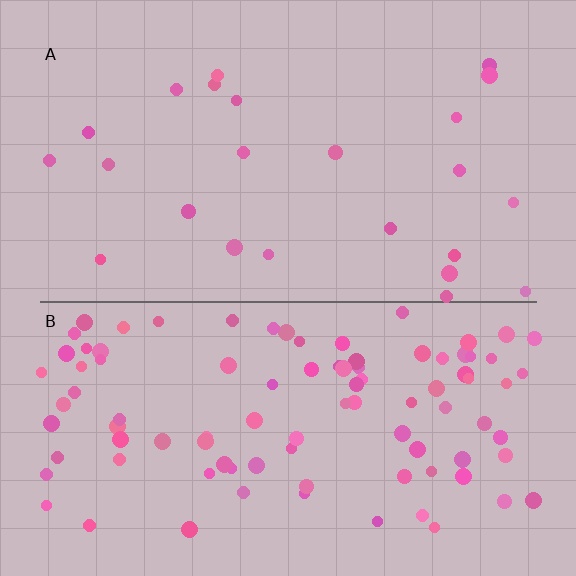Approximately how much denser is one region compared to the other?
Approximately 3.9× — region B over region A.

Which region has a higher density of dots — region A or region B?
B (the bottom).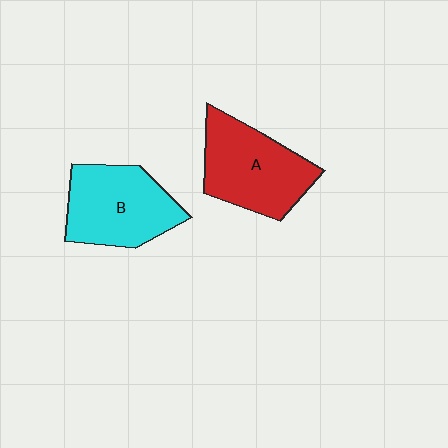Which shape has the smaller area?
Shape B (cyan).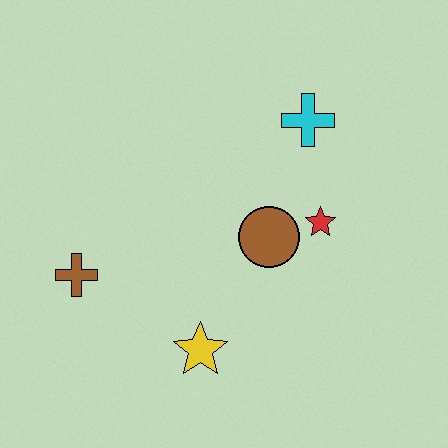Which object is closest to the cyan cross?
The red star is closest to the cyan cross.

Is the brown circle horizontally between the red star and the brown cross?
Yes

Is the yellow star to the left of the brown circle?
Yes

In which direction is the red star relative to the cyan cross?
The red star is below the cyan cross.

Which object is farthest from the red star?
The brown cross is farthest from the red star.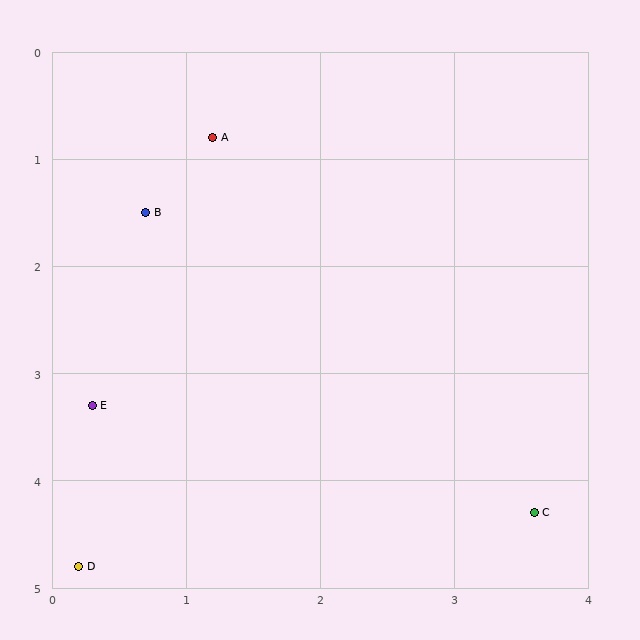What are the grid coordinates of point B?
Point B is at approximately (0.7, 1.5).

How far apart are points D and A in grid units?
Points D and A are about 4.1 grid units apart.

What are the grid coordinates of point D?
Point D is at approximately (0.2, 4.8).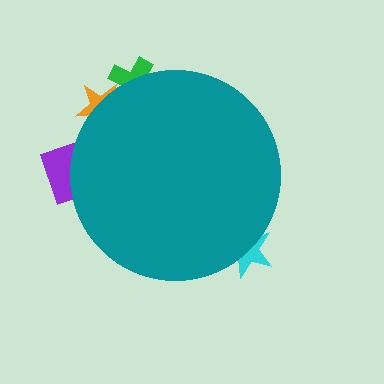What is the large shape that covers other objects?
A teal circle.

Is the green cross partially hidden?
Yes, the green cross is partially hidden behind the teal circle.